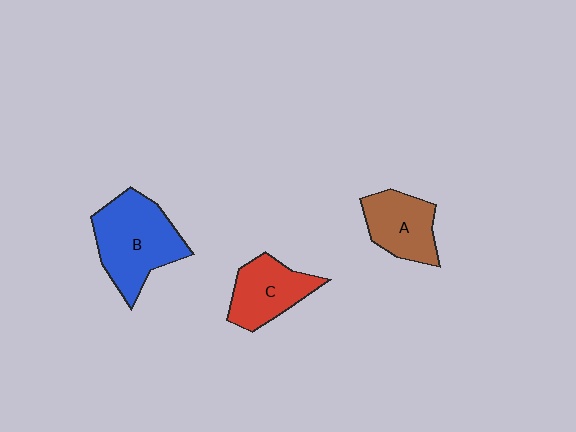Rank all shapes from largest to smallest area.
From largest to smallest: B (blue), C (red), A (brown).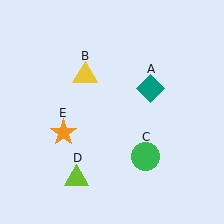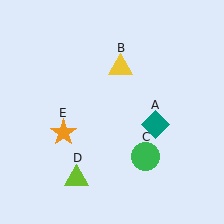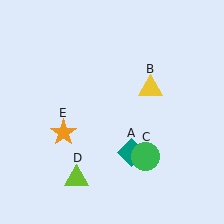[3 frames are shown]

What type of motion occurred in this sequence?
The teal diamond (object A), yellow triangle (object B) rotated clockwise around the center of the scene.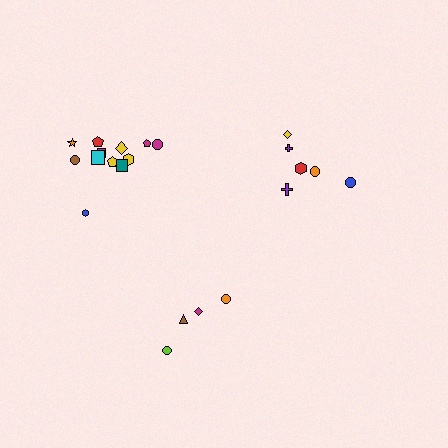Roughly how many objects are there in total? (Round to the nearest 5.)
Roughly 20 objects in total.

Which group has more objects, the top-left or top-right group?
The top-left group.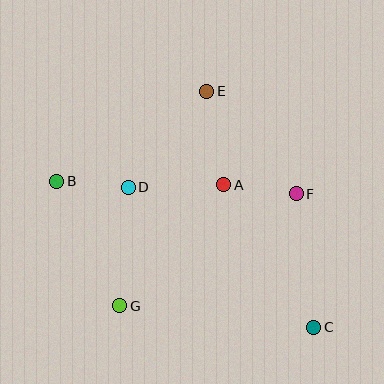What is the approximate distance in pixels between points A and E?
The distance between A and E is approximately 95 pixels.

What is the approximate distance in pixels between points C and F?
The distance between C and F is approximately 134 pixels.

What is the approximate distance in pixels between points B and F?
The distance between B and F is approximately 240 pixels.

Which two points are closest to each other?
Points B and D are closest to each other.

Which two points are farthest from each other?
Points B and C are farthest from each other.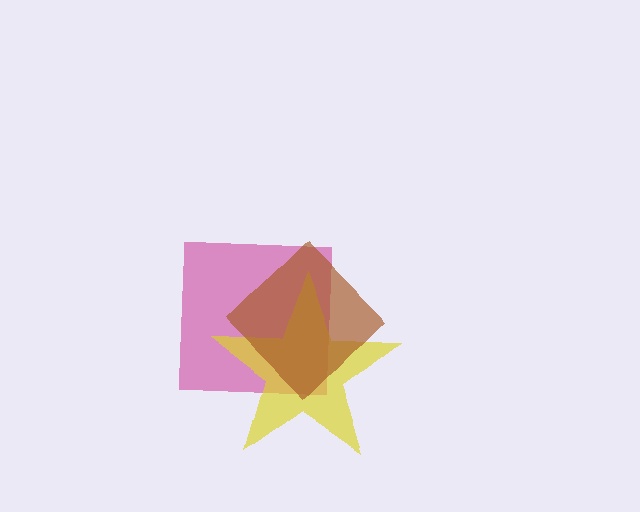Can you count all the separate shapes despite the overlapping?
Yes, there are 3 separate shapes.